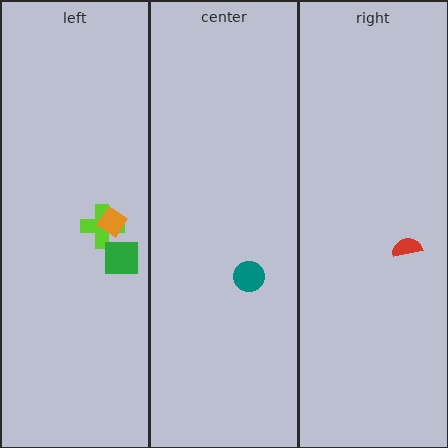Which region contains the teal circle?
The center region.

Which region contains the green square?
The left region.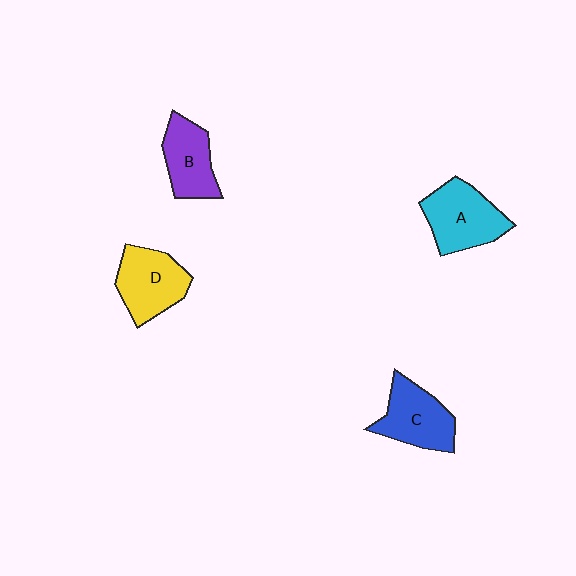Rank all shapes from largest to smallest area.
From largest to smallest: A (cyan), D (yellow), C (blue), B (purple).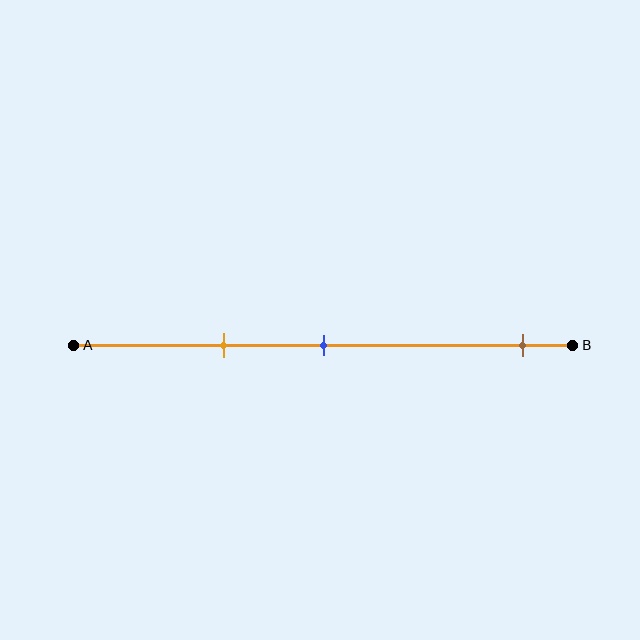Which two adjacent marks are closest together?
The orange and blue marks are the closest adjacent pair.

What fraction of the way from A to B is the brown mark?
The brown mark is approximately 90% (0.9) of the way from A to B.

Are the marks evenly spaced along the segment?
No, the marks are not evenly spaced.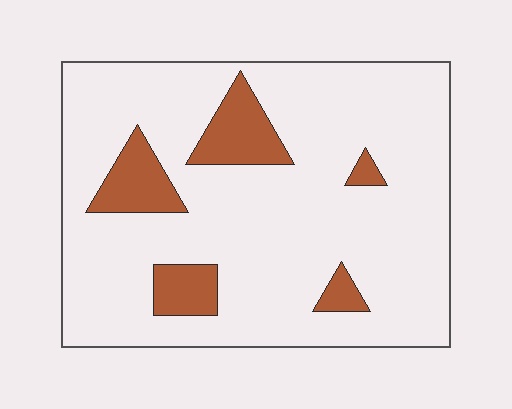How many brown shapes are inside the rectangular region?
5.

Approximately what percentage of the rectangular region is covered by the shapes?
Approximately 15%.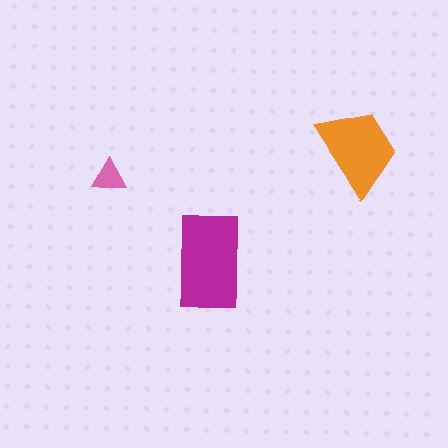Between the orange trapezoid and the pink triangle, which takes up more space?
The orange trapezoid.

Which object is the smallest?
The pink triangle.